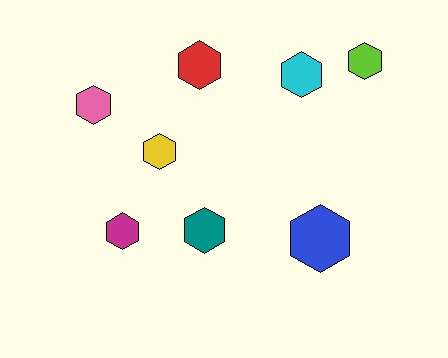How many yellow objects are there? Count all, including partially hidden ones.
There is 1 yellow object.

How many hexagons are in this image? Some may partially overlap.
There are 8 hexagons.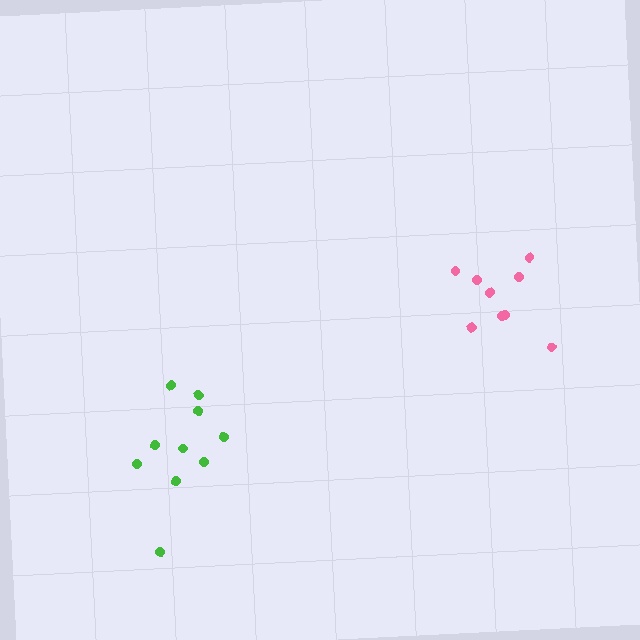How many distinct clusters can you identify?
There are 2 distinct clusters.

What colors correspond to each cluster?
The clusters are colored: green, pink.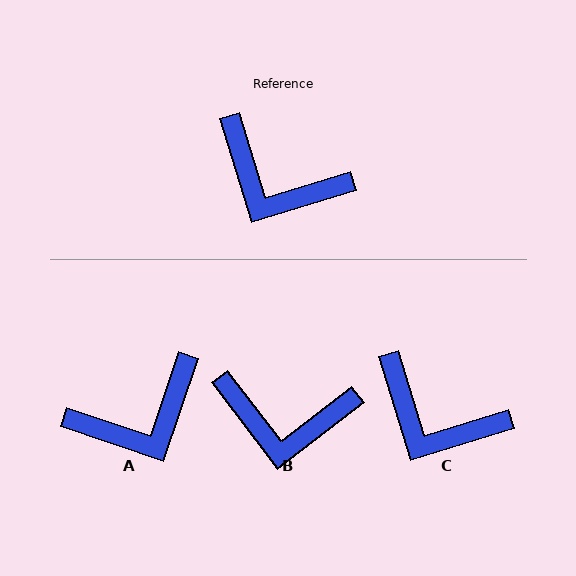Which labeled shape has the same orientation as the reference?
C.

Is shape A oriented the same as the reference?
No, it is off by about 54 degrees.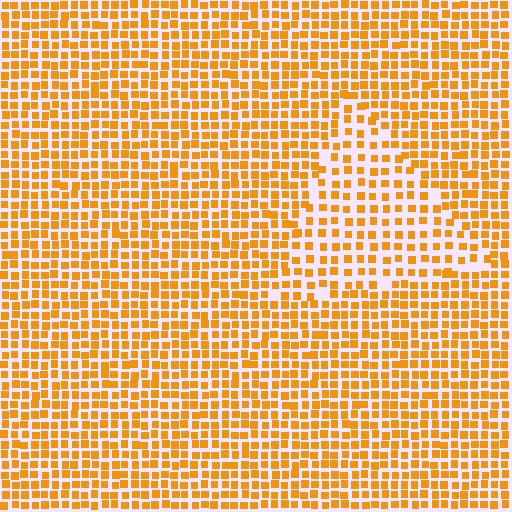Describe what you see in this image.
The image contains small orange elements arranged at two different densities. A triangle-shaped region is visible where the elements are less densely packed than the surrounding area.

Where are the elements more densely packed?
The elements are more densely packed outside the triangle boundary.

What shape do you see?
I see a triangle.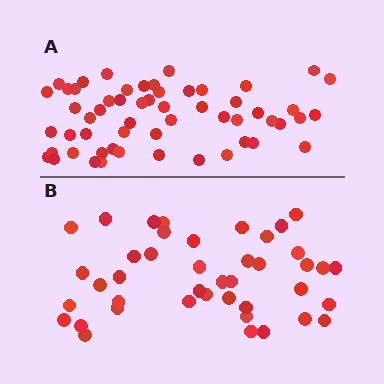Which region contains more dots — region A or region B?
Region A (the top region) has more dots.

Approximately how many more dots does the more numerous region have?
Region A has approximately 15 more dots than region B.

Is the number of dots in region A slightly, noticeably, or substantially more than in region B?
Region A has noticeably more, but not dramatically so. The ratio is roughly 1.3 to 1.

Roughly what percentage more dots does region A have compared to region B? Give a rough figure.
About 35% more.